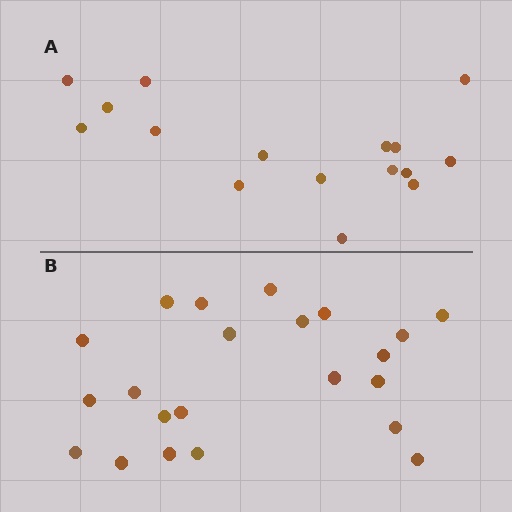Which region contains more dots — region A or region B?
Region B (the bottom region) has more dots.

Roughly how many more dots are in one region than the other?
Region B has about 6 more dots than region A.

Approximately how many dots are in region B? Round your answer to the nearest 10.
About 20 dots. (The exact count is 22, which rounds to 20.)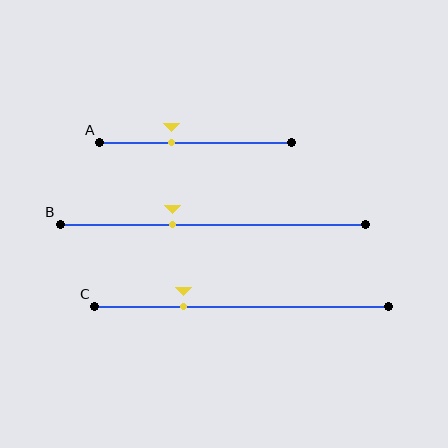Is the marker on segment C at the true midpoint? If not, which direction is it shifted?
No, the marker on segment C is shifted to the left by about 20% of the segment length.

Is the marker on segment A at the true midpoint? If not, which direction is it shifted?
No, the marker on segment A is shifted to the left by about 12% of the segment length.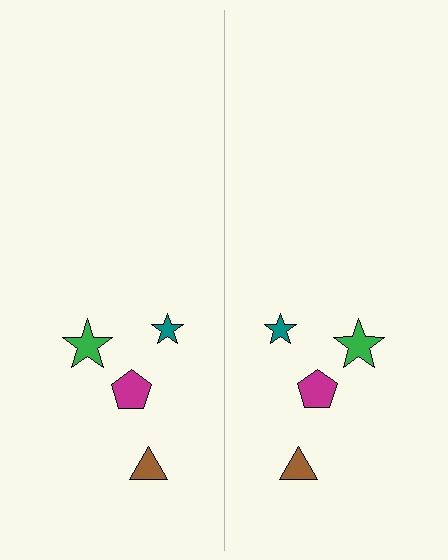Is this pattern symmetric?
Yes, this pattern has bilateral (reflection) symmetry.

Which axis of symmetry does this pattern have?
The pattern has a vertical axis of symmetry running through the center of the image.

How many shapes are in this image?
There are 8 shapes in this image.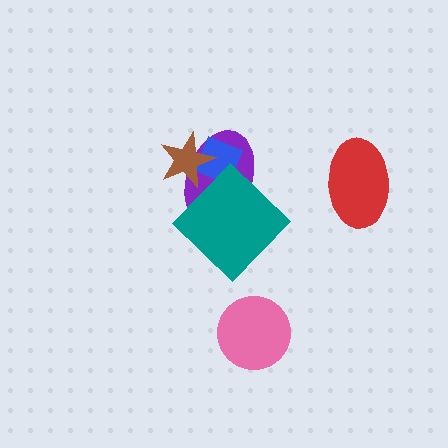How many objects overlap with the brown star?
2 objects overlap with the brown star.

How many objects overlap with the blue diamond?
2 objects overlap with the blue diamond.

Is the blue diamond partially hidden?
Yes, it is partially covered by another shape.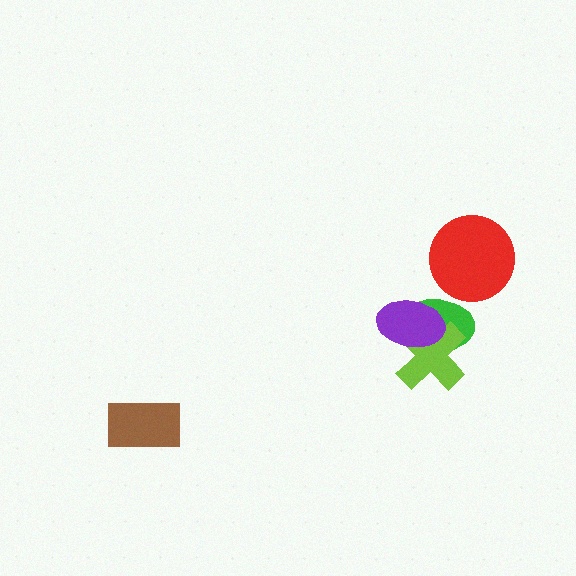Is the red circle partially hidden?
No, no other shape covers it.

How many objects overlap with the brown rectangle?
0 objects overlap with the brown rectangle.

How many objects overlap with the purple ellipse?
2 objects overlap with the purple ellipse.